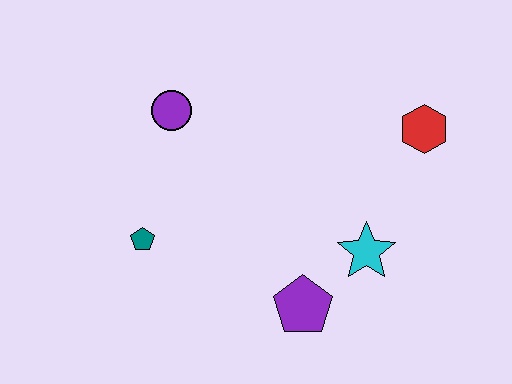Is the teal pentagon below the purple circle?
Yes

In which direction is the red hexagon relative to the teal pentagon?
The red hexagon is to the right of the teal pentagon.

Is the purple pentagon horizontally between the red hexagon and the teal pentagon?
Yes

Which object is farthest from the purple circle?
The red hexagon is farthest from the purple circle.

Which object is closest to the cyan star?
The purple pentagon is closest to the cyan star.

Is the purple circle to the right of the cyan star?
No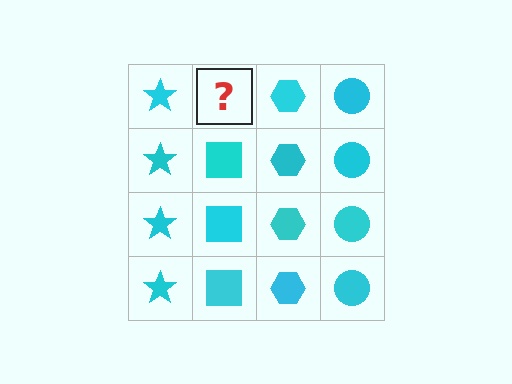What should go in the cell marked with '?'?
The missing cell should contain a cyan square.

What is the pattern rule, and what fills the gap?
The rule is that each column has a consistent shape. The gap should be filled with a cyan square.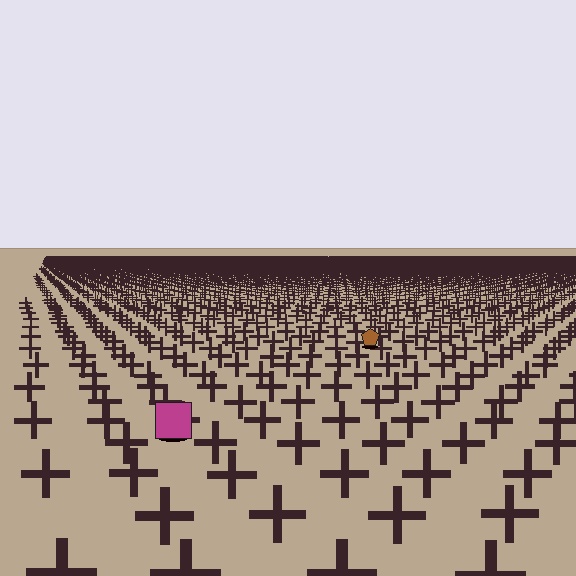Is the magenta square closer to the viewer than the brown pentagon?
Yes. The magenta square is closer — you can tell from the texture gradient: the ground texture is coarser near it.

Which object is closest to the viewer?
The magenta square is closest. The texture marks near it are larger and more spread out.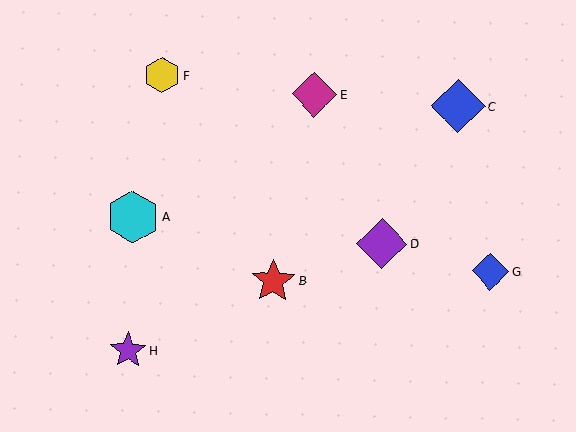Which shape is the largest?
The blue diamond (labeled C) is the largest.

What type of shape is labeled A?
Shape A is a cyan hexagon.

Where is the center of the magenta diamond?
The center of the magenta diamond is at (314, 94).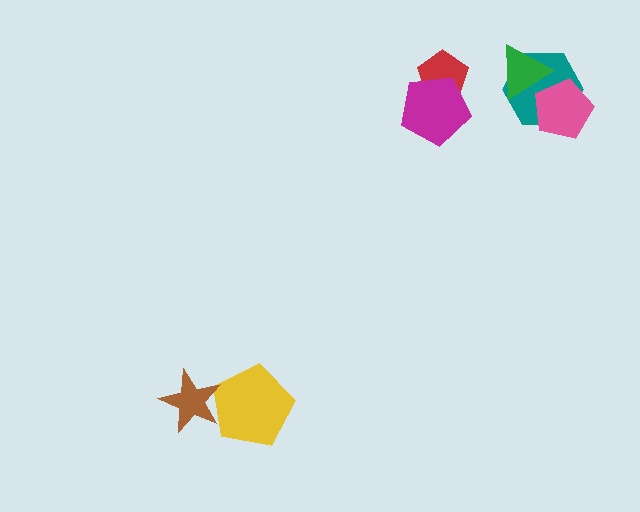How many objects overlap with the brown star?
1 object overlaps with the brown star.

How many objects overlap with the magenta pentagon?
1 object overlaps with the magenta pentagon.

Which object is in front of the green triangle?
The pink pentagon is in front of the green triangle.